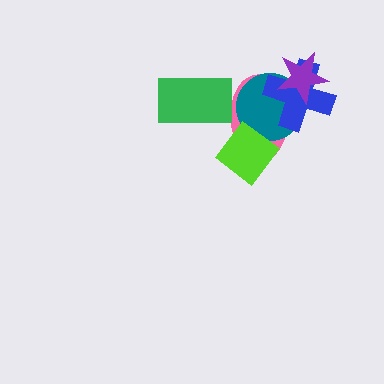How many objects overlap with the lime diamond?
2 objects overlap with the lime diamond.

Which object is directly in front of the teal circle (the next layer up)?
The lime diamond is directly in front of the teal circle.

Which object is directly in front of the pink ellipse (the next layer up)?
The teal circle is directly in front of the pink ellipse.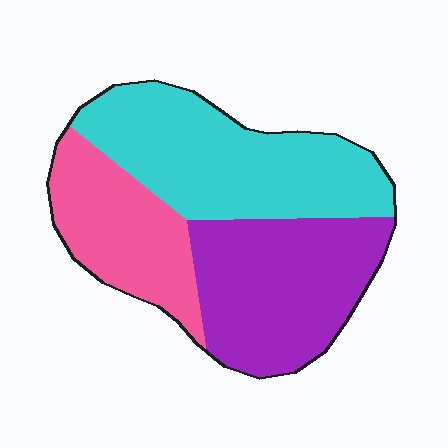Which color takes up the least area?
Pink, at roughly 25%.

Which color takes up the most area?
Cyan, at roughly 40%.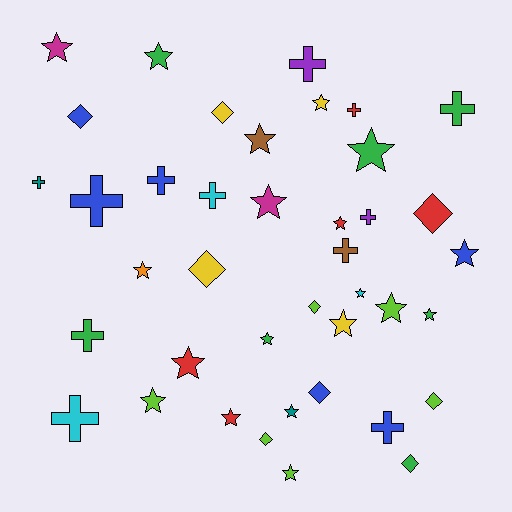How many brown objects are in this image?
There are 2 brown objects.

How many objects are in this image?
There are 40 objects.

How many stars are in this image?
There are 19 stars.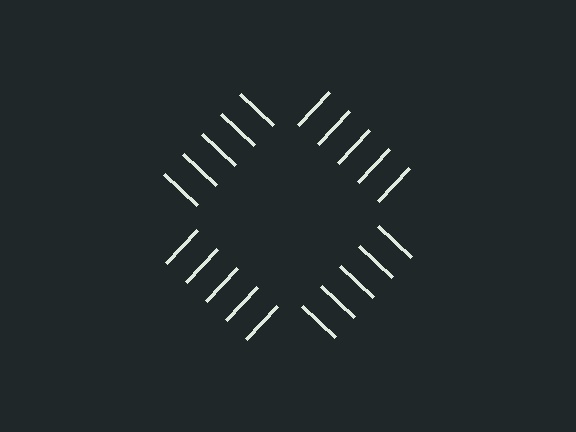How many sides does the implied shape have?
4 sides — the line-ends trace a square.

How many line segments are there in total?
20 — 5 along each of the 4 edges.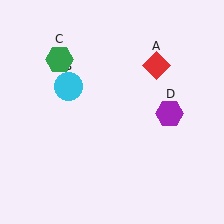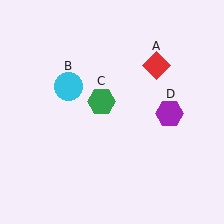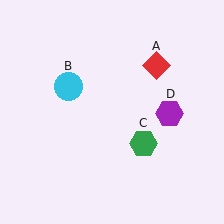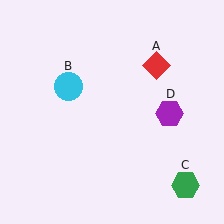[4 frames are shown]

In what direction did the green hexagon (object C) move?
The green hexagon (object C) moved down and to the right.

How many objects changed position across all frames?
1 object changed position: green hexagon (object C).